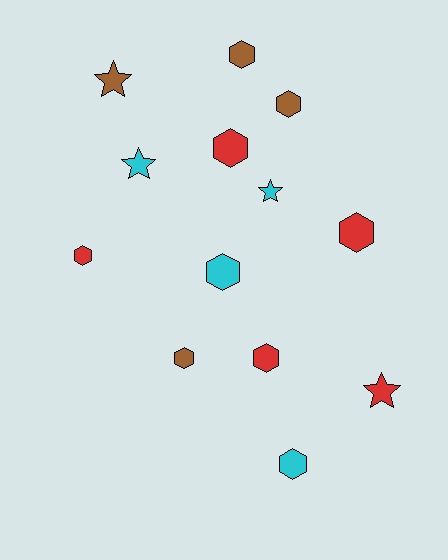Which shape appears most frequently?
Hexagon, with 9 objects.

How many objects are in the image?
There are 13 objects.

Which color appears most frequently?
Red, with 5 objects.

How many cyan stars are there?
There are 2 cyan stars.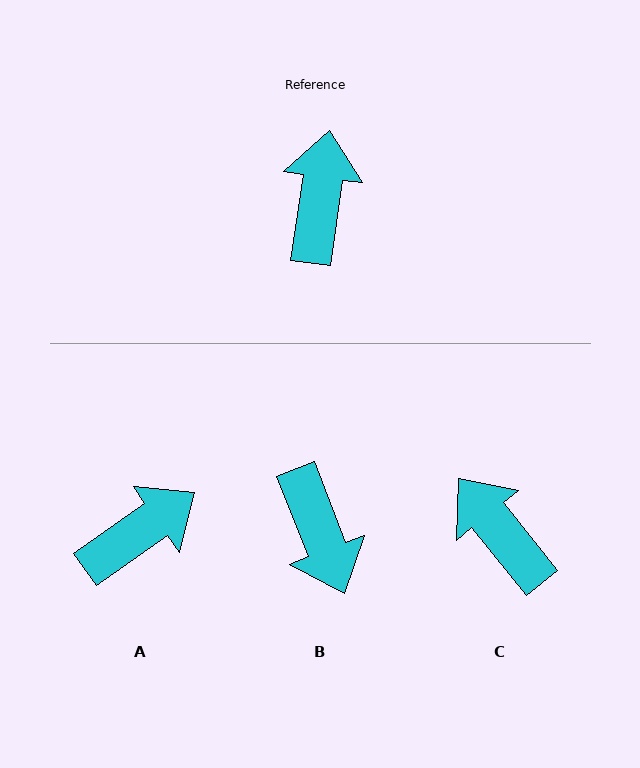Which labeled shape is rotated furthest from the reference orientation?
B, about 150 degrees away.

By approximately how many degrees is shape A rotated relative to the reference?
Approximately 47 degrees clockwise.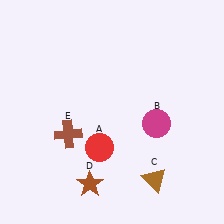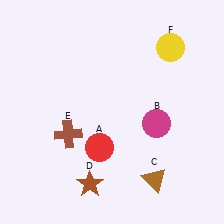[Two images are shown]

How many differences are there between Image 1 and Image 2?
There is 1 difference between the two images.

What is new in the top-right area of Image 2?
A yellow circle (F) was added in the top-right area of Image 2.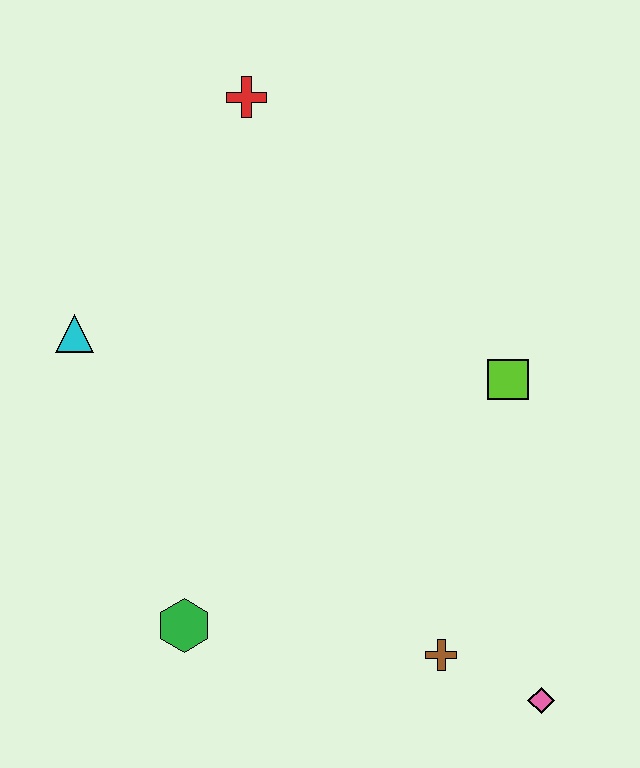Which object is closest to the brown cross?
The pink diamond is closest to the brown cross.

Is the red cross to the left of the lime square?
Yes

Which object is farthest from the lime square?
The cyan triangle is farthest from the lime square.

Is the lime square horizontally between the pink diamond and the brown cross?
Yes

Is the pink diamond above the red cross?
No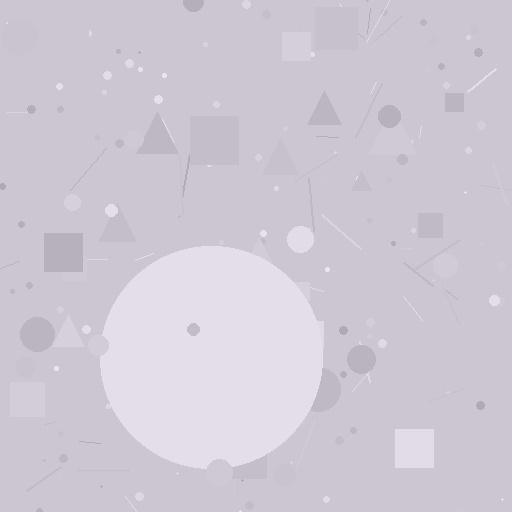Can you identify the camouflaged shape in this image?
The camouflaged shape is a circle.